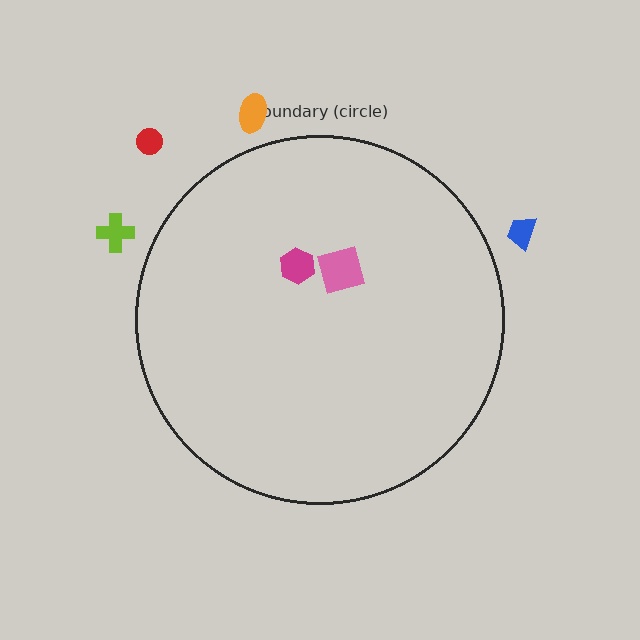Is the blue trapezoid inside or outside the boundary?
Outside.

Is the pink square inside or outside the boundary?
Inside.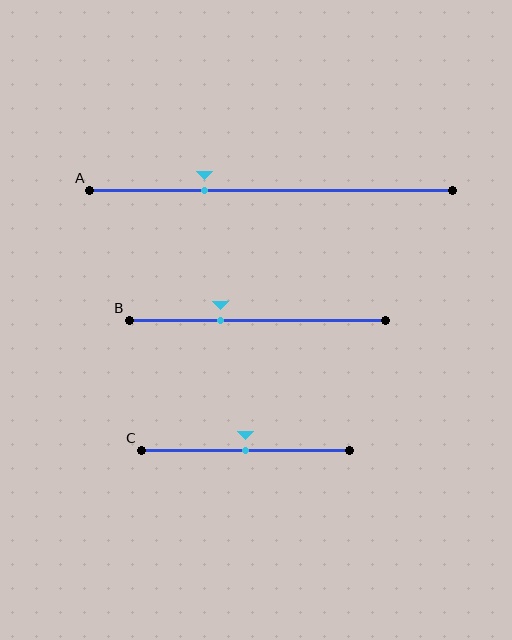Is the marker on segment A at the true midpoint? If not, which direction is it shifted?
No, the marker on segment A is shifted to the left by about 18% of the segment length.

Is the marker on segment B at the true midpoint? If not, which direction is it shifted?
No, the marker on segment B is shifted to the left by about 14% of the segment length.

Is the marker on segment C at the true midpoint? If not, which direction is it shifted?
Yes, the marker on segment C is at the true midpoint.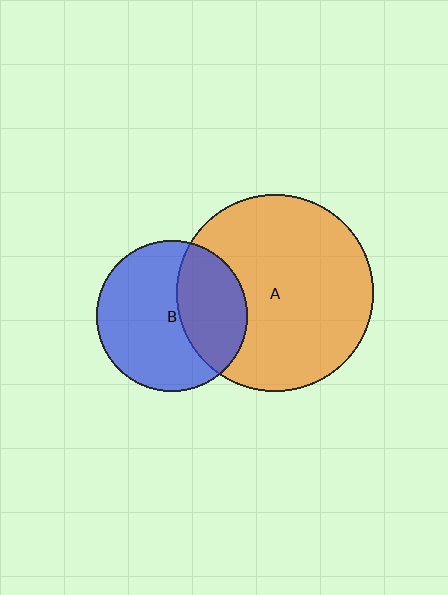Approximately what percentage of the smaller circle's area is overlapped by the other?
Approximately 35%.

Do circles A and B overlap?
Yes.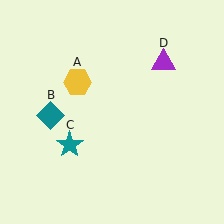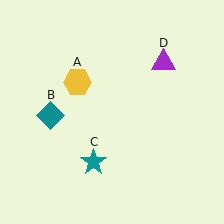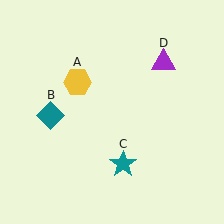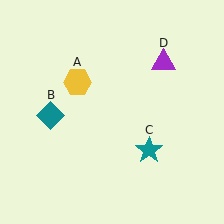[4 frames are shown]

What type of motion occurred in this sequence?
The teal star (object C) rotated counterclockwise around the center of the scene.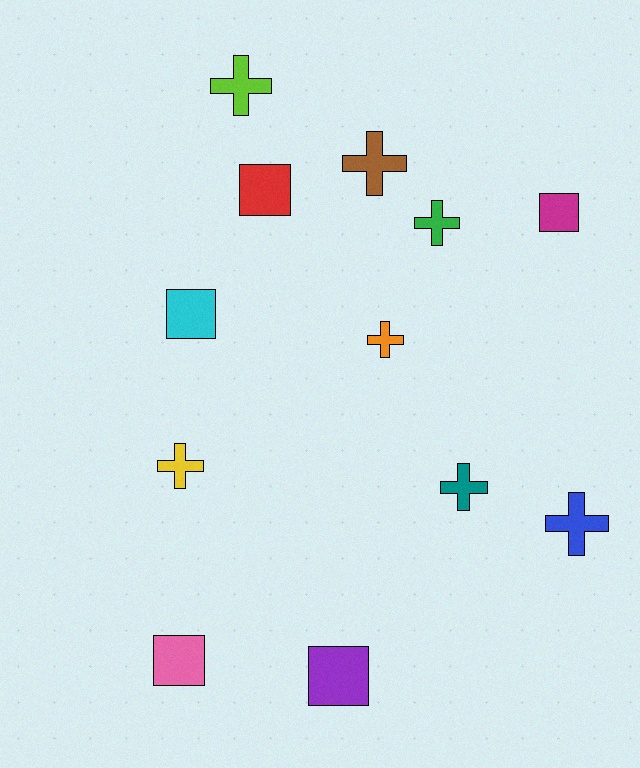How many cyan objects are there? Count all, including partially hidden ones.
There is 1 cyan object.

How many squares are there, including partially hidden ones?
There are 5 squares.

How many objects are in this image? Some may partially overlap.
There are 12 objects.